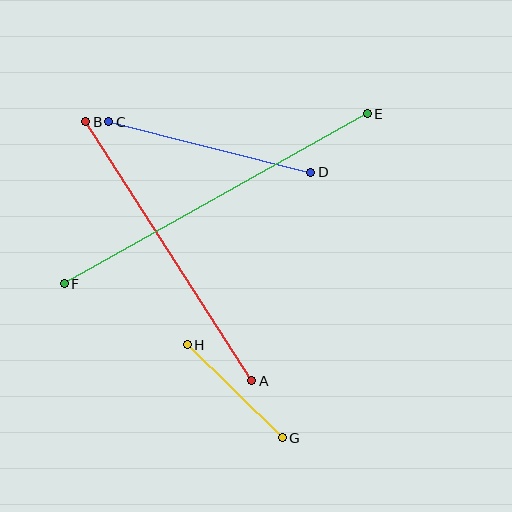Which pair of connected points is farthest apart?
Points E and F are farthest apart.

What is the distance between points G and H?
The distance is approximately 133 pixels.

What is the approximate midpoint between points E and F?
The midpoint is at approximately (216, 199) pixels.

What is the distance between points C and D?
The distance is approximately 208 pixels.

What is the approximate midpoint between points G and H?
The midpoint is at approximately (235, 391) pixels.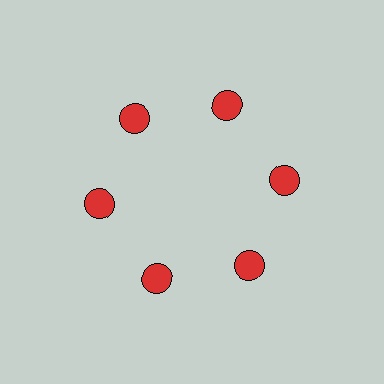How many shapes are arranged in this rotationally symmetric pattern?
There are 6 shapes, arranged in 6 groups of 1.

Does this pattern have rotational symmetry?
Yes, this pattern has 6-fold rotational symmetry. It looks the same after rotating 60 degrees around the center.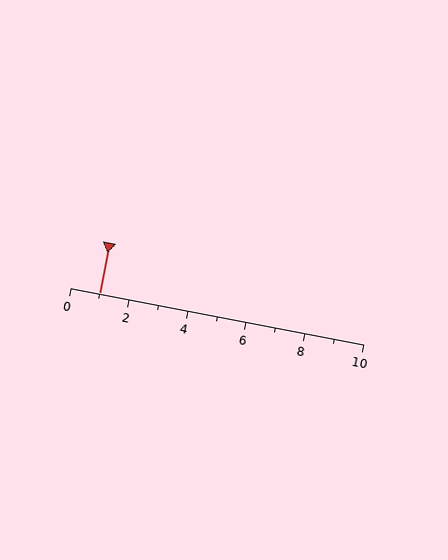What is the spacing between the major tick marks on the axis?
The major ticks are spaced 2 apart.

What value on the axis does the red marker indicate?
The marker indicates approximately 1.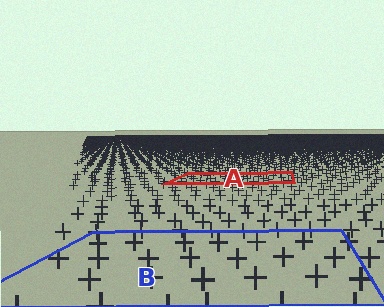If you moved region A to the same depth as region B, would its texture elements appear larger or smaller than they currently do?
They would appear larger. At a closer depth, the same texture elements are projected at a bigger on-screen size.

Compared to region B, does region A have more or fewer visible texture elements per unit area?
Region A has more texture elements per unit area — they are packed more densely because it is farther away.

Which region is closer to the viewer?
Region B is closer. The texture elements there are larger and more spread out.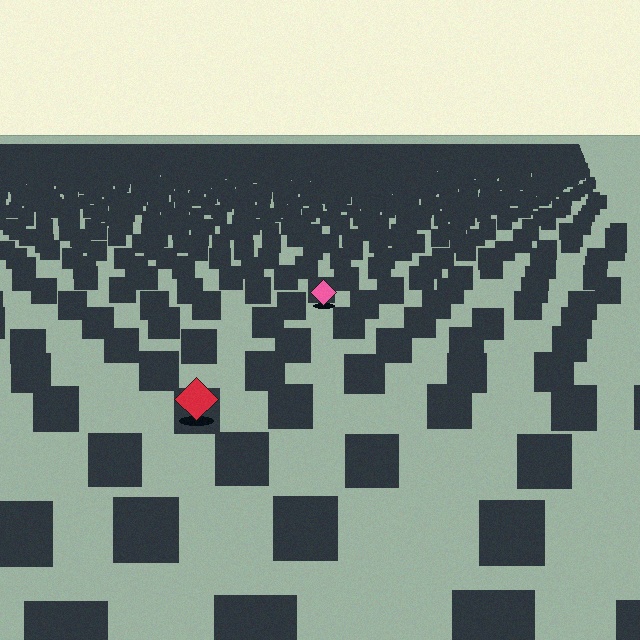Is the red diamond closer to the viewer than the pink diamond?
Yes. The red diamond is closer — you can tell from the texture gradient: the ground texture is coarser near it.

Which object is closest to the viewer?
The red diamond is closest. The texture marks near it are larger and more spread out.